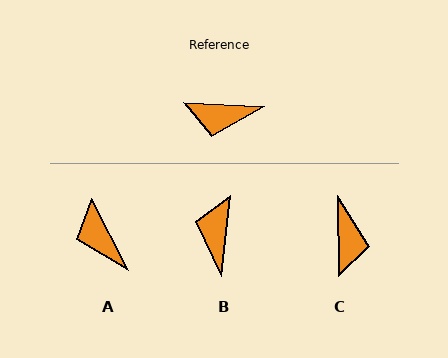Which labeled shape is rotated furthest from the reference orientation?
B, about 94 degrees away.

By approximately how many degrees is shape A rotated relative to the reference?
Approximately 61 degrees clockwise.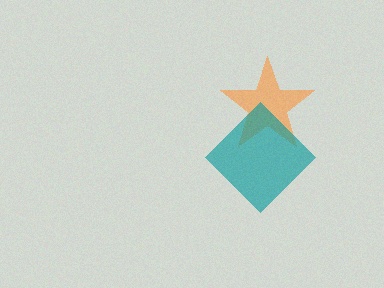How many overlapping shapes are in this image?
There are 2 overlapping shapes in the image.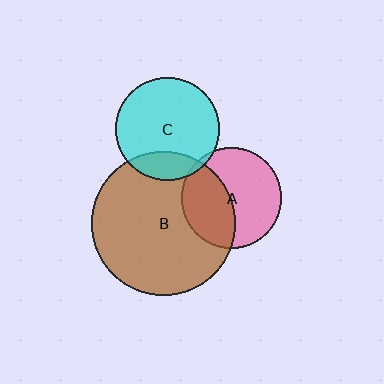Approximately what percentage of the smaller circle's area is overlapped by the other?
Approximately 20%.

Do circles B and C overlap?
Yes.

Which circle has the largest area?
Circle B (brown).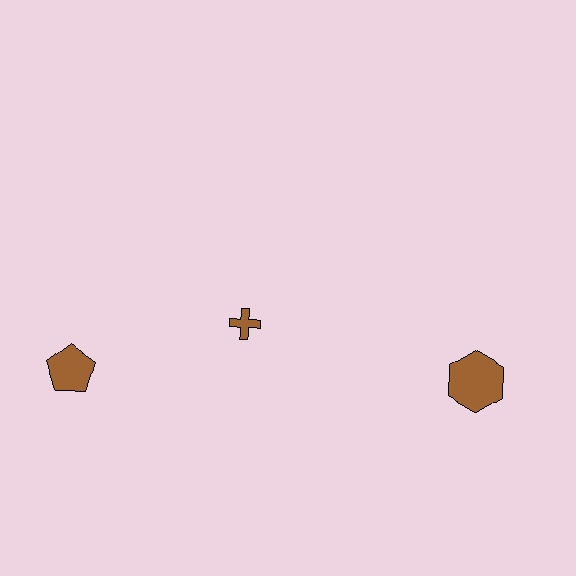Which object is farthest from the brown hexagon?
The brown pentagon is farthest from the brown hexagon.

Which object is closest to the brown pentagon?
The brown cross is closest to the brown pentagon.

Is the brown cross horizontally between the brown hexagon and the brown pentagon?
Yes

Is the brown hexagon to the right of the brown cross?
Yes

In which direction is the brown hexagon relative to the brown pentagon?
The brown hexagon is to the right of the brown pentagon.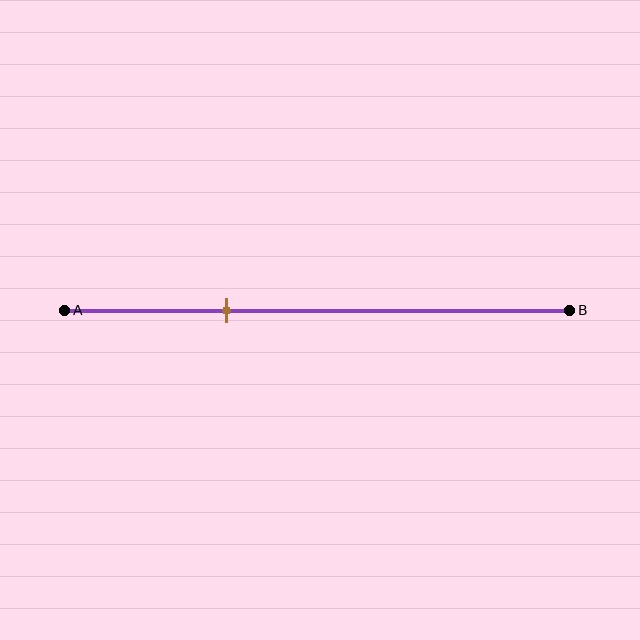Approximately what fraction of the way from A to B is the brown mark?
The brown mark is approximately 30% of the way from A to B.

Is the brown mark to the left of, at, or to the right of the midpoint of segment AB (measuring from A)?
The brown mark is to the left of the midpoint of segment AB.